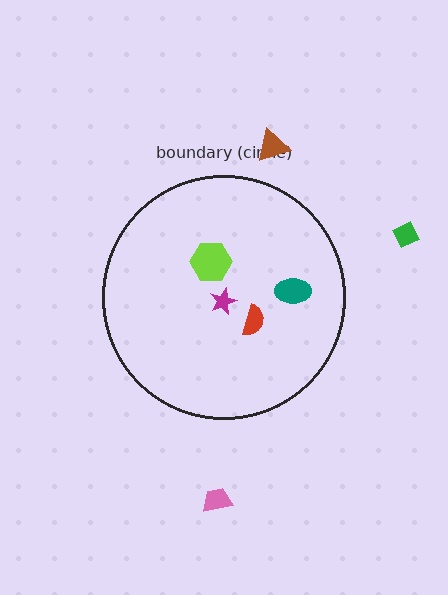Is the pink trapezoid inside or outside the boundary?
Outside.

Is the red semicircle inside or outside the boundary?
Inside.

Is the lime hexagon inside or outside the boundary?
Inside.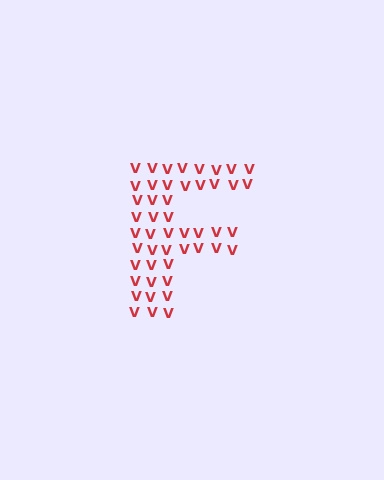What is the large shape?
The large shape is the letter F.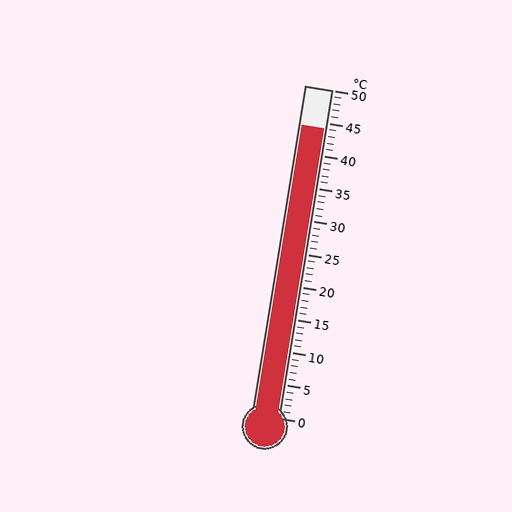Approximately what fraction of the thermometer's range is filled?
The thermometer is filled to approximately 90% of its range.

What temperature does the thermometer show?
The thermometer shows approximately 44°C.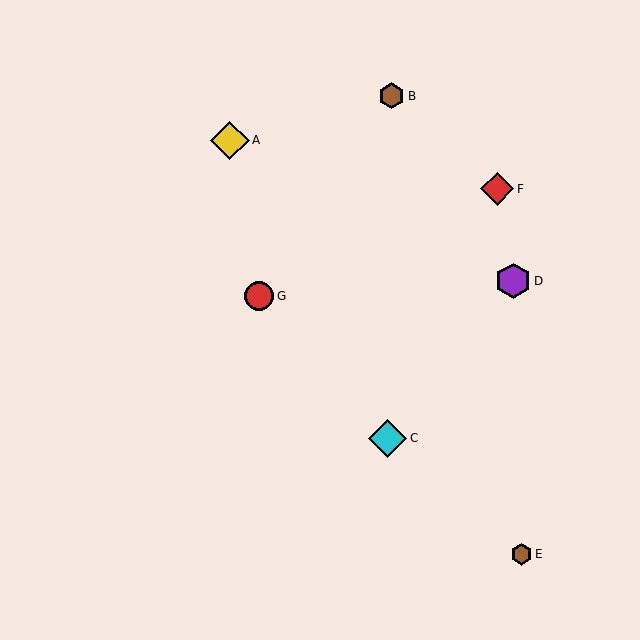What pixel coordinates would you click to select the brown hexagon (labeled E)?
Click at (522, 554) to select the brown hexagon E.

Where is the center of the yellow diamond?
The center of the yellow diamond is at (230, 140).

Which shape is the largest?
The yellow diamond (labeled A) is the largest.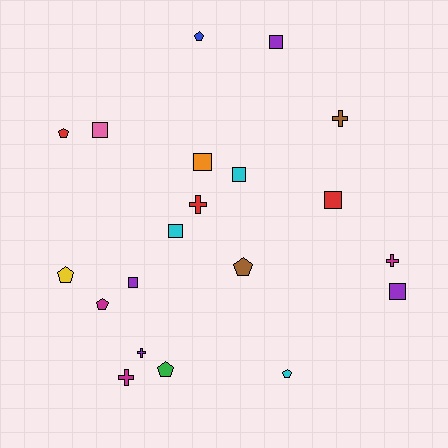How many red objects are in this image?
There are 3 red objects.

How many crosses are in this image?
There are 5 crosses.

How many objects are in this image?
There are 20 objects.